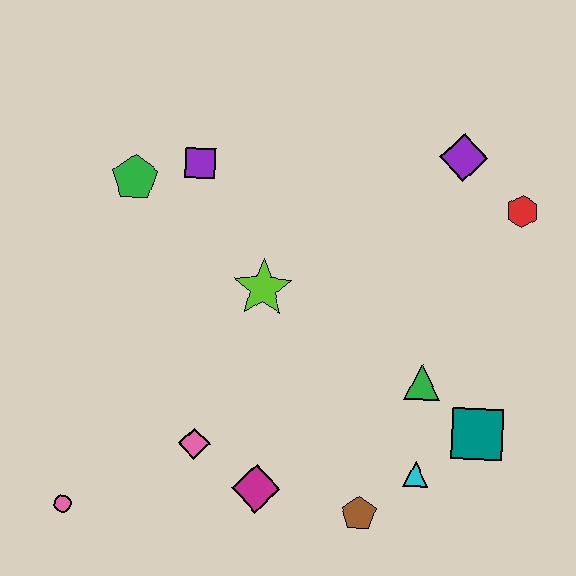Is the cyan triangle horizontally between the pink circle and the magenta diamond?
No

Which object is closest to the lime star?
The purple square is closest to the lime star.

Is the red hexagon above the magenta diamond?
Yes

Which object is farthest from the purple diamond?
The pink circle is farthest from the purple diamond.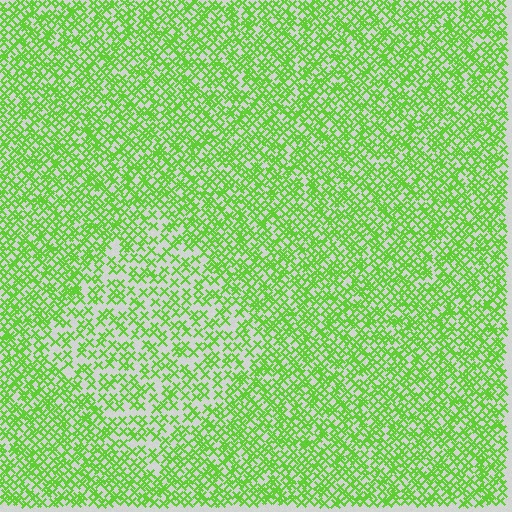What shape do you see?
I see a diamond.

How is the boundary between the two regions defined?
The boundary is defined by a change in element density (approximately 1.7x ratio). All elements are the same color, size, and shape.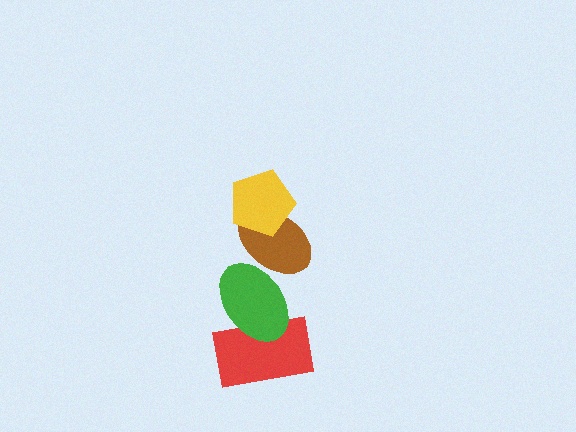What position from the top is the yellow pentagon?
The yellow pentagon is 1st from the top.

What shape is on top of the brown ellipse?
The yellow pentagon is on top of the brown ellipse.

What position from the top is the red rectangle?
The red rectangle is 4th from the top.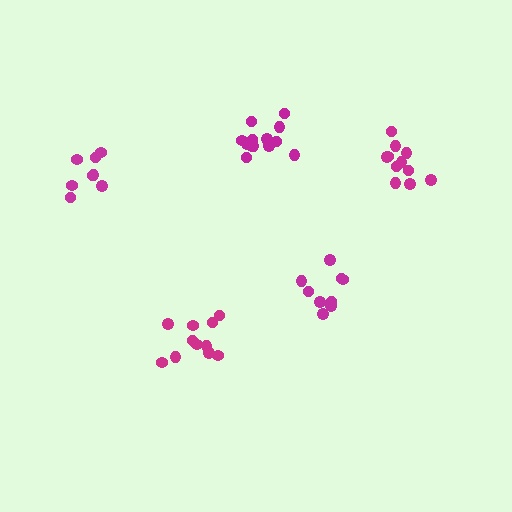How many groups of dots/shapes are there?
There are 5 groups.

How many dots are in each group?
Group 1: 13 dots, Group 2: 11 dots, Group 3: 8 dots, Group 4: 9 dots, Group 5: 11 dots (52 total).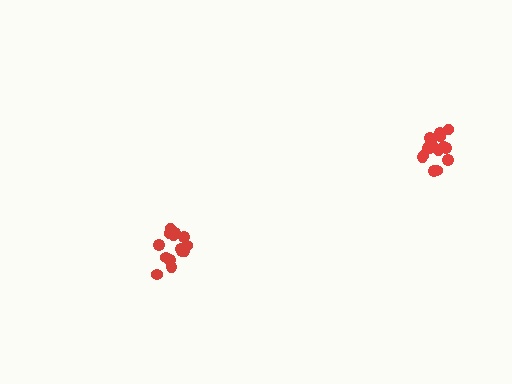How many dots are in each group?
Group 1: 16 dots, Group 2: 14 dots (30 total).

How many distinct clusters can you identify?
There are 2 distinct clusters.